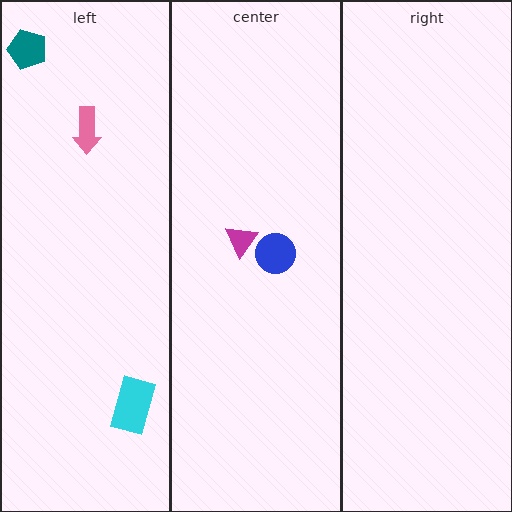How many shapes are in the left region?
3.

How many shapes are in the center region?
2.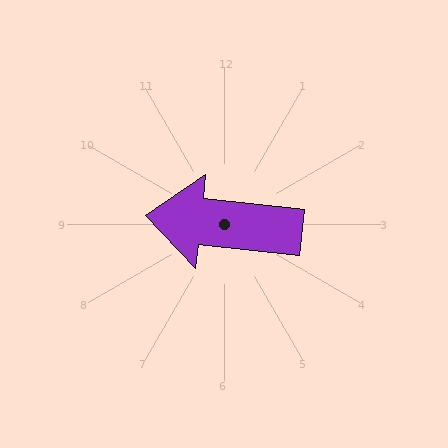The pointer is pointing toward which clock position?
Roughly 9 o'clock.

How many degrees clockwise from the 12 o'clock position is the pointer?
Approximately 276 degrees.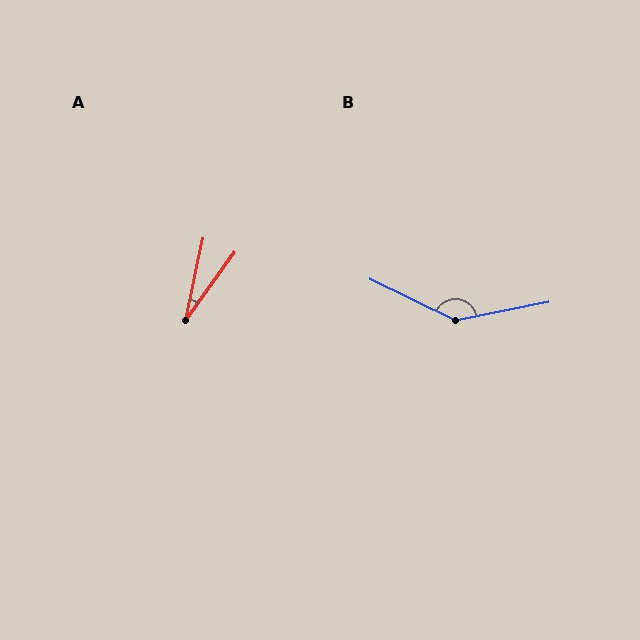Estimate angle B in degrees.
Approximately 143 degrees.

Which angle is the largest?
B, at approximately 143 degrees.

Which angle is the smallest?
A, at approximately 24 degrees.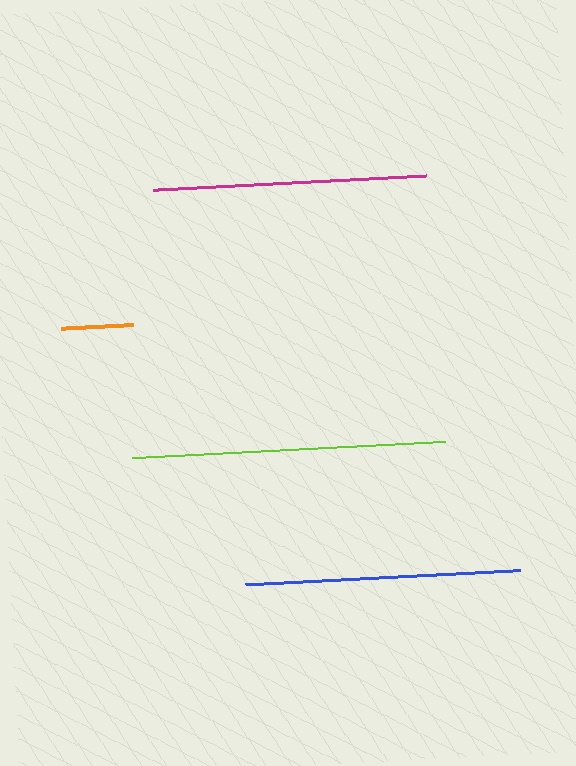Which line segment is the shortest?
The orange line is the shortest at approximately 72 pixels.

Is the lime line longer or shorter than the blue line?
The lime line is longer than the blue line.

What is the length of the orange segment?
The orange segment is approximately 72 pixels long.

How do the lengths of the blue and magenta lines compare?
The blue and magenta lines are approximately the same length.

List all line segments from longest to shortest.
From longest to shortest: lime, blue, magenta, orange.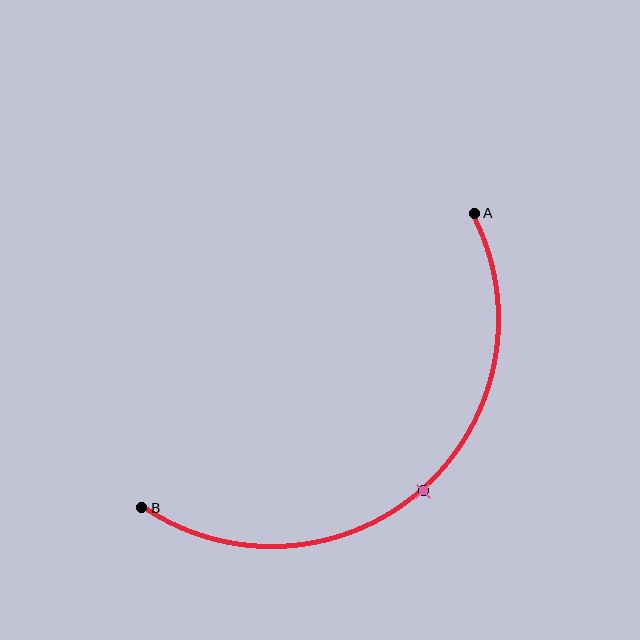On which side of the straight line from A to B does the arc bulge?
The arc bulges below and to the right of the straight line connecting A and B.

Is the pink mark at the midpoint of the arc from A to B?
Yes. The pink mark lies on the arc at equal arc-length from both A and B — it is the arc midpoint.